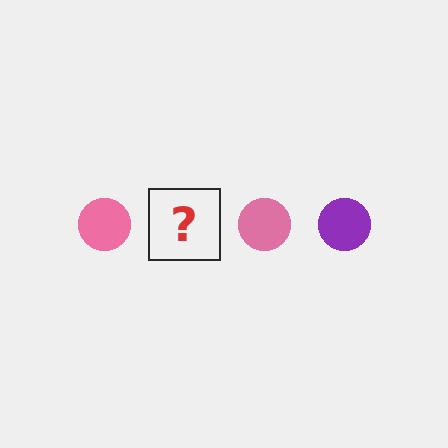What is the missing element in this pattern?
The missing element is a purple circle.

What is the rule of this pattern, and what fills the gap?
The rule is that the pattern cycles through pink, purple circles. The gap should be filled with a purple circle.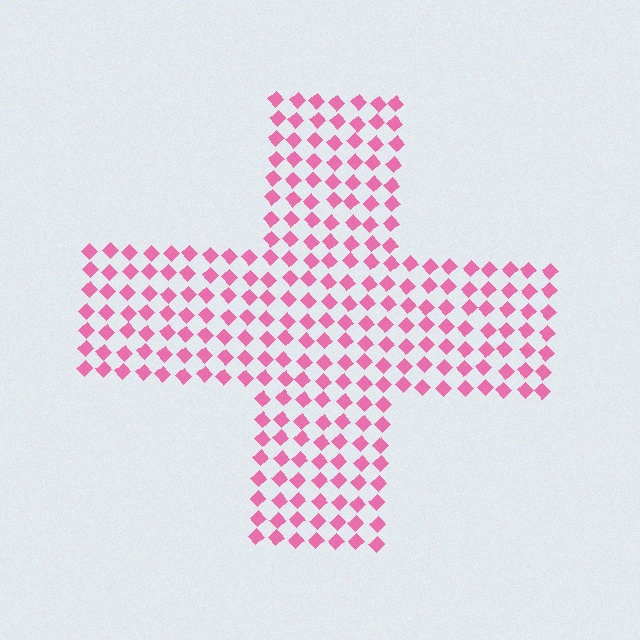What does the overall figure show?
The overall figure shows a cross.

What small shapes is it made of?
It is made of small diamonds.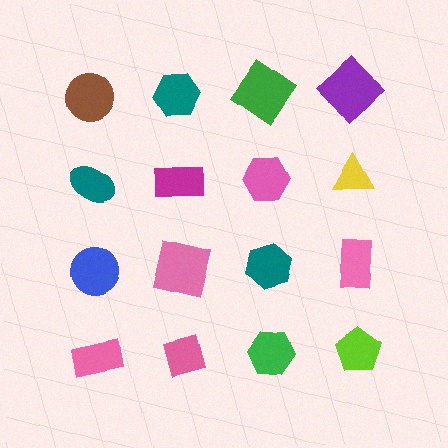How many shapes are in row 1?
4 shapes.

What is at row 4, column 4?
A lime pentagon.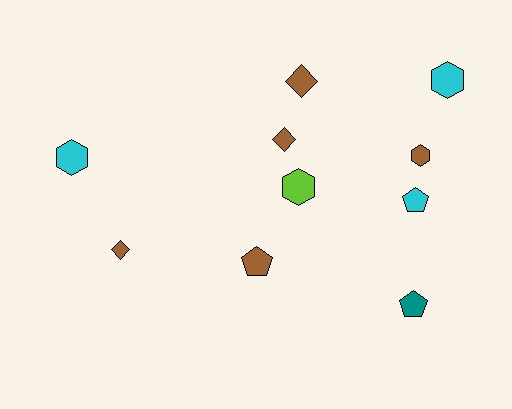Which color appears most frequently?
Brown, with 5 objects.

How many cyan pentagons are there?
There is 1 cyan pentagon.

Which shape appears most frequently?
Hexagon, with 4 objects.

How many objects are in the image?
There are 10 objects.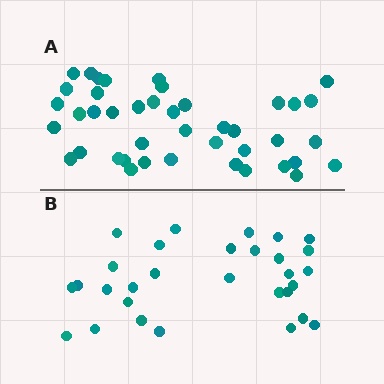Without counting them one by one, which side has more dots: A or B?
Region A (the top region) has more dots.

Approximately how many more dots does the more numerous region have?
Region A has roughly 12 or so more dots than region B.